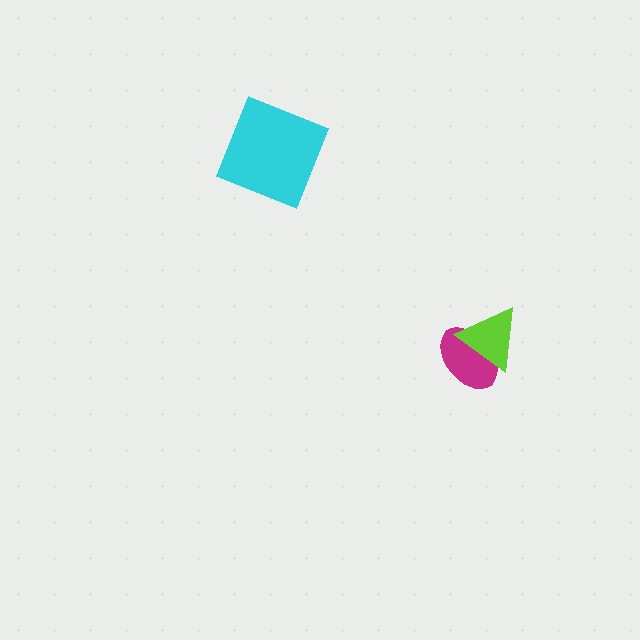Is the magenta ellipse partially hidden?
Yes, it is partially covered by another shape.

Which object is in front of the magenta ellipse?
The lime triangle is in front of the magenta ellipse.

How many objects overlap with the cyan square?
0 objects overlap with the cyan square.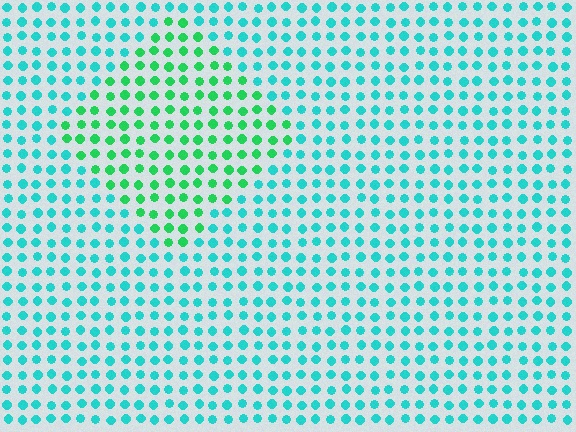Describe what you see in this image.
The image is filled with small cyan elements in a uniform arrangement. A diamond-shaped region is visible where the elements are tinted to a slightly different hue, forming a subtle color boundary.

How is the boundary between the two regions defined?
The boundary is defined purely by a slight shift in hue (about 39 degrees). Spacing, size, and orientation are identical on both sides.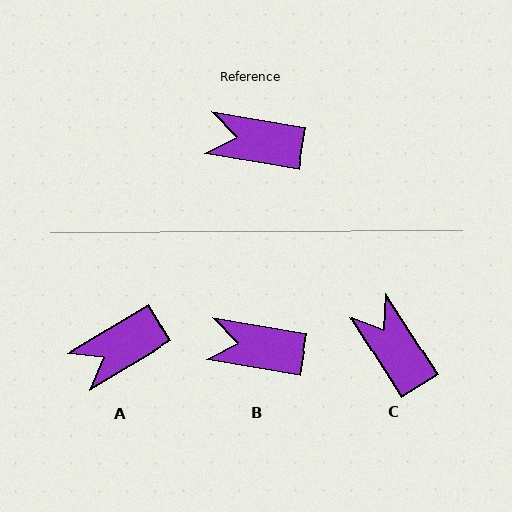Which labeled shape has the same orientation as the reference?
B.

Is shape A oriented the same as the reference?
No, it is off by about 40 degrees.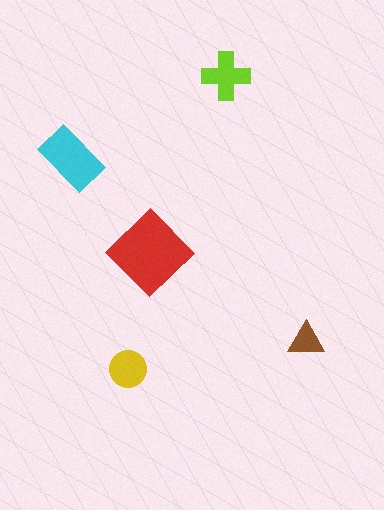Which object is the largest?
The red diamond.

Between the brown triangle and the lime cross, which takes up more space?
The lime cross.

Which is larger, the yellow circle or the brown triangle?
The yellow circle.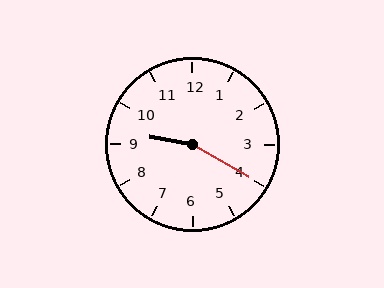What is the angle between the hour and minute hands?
Approximately 160 degrees.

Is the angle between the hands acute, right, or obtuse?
It is obtuse.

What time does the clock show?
9:20.